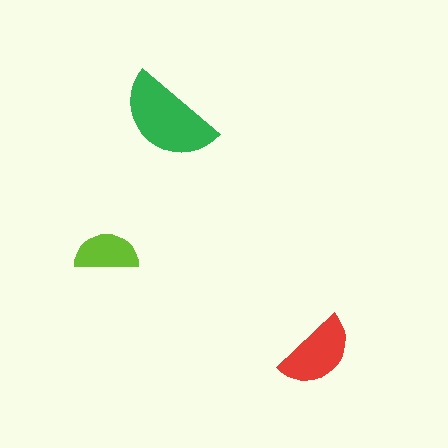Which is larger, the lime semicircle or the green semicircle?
The green one.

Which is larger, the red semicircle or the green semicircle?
The green one.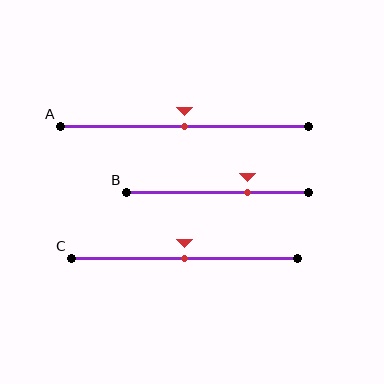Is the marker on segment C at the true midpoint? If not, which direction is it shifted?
Yes, the marker on segment C is at the true midpoint.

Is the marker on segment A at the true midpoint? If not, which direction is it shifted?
Yes, the marker on segment A is at the true midpoint.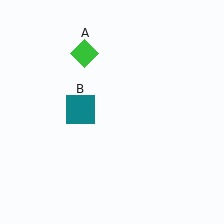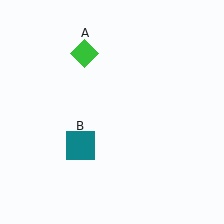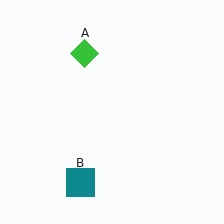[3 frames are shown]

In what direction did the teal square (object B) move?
The teal square (object B) moved down.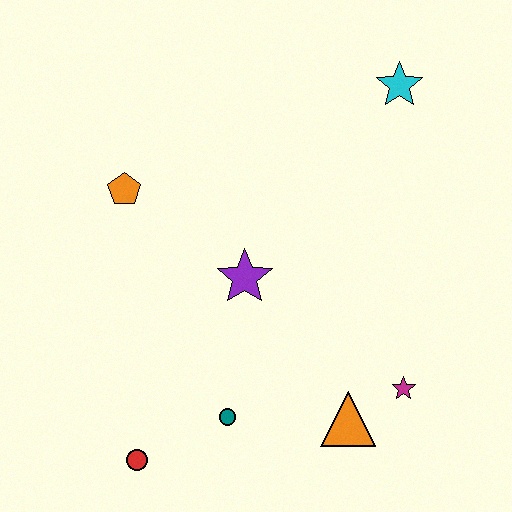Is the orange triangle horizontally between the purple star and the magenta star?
Yes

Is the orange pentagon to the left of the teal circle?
Yes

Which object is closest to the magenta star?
The orange triangle is closest to the magenta star.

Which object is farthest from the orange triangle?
The cyan star is farthest from the orange triangle.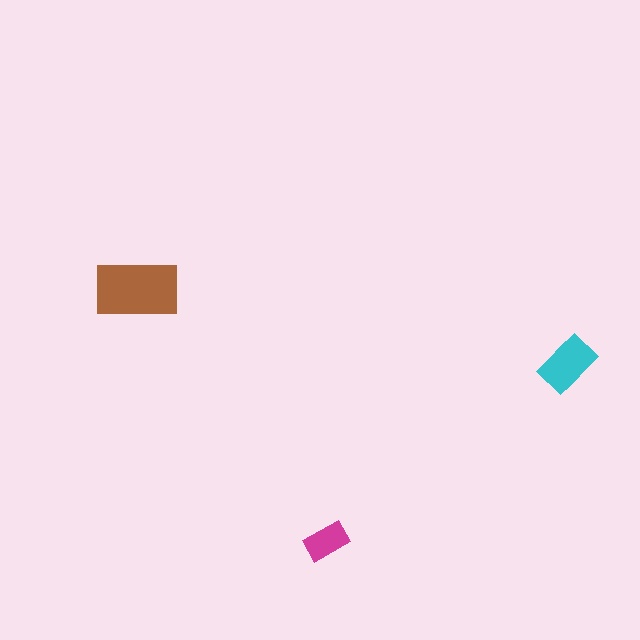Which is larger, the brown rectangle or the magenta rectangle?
The brown one.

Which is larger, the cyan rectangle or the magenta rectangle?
The cyan one.